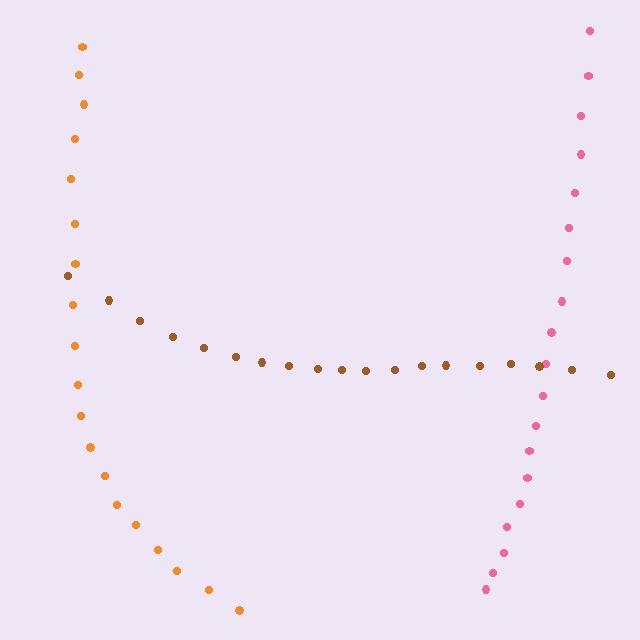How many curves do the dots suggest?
There are 3 distinct paths.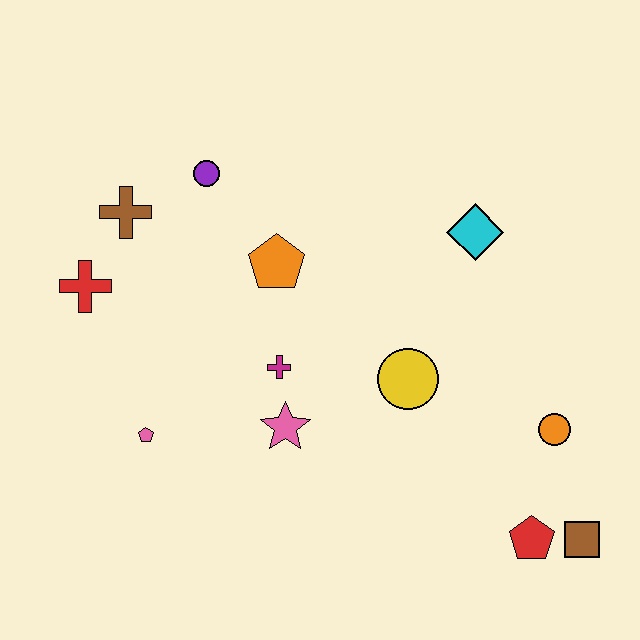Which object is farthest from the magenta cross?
The brown square is farthest from the magenta cross.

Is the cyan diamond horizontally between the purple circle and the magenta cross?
No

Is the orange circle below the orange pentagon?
Yes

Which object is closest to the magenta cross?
The pink star is closest to the magenta cross.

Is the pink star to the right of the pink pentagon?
Yes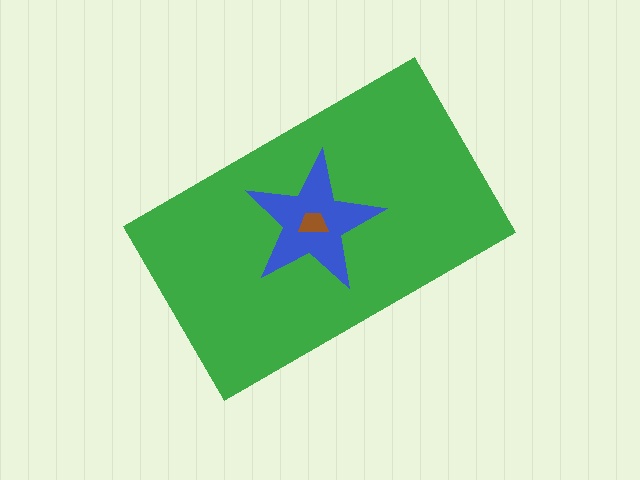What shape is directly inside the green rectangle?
The blue star.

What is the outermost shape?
The green rectangle.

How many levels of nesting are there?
3.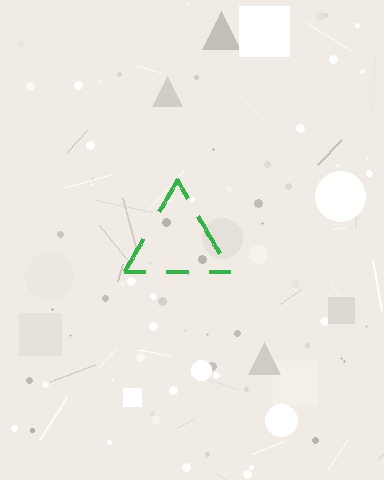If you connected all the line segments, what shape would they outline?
They would outline a triangle.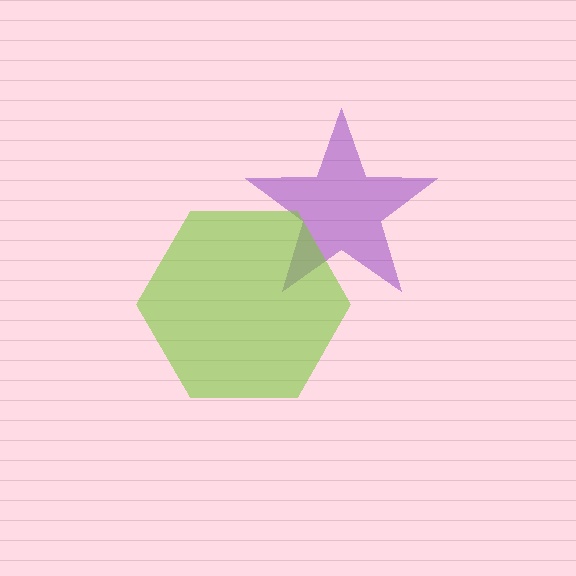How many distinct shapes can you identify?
There are 2 distinct shapes: a purple star, a lime hexagon.